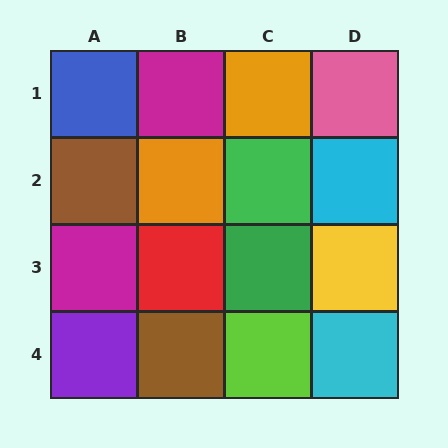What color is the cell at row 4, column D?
Cyan.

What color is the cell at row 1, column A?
Blue.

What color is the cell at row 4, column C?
Lime.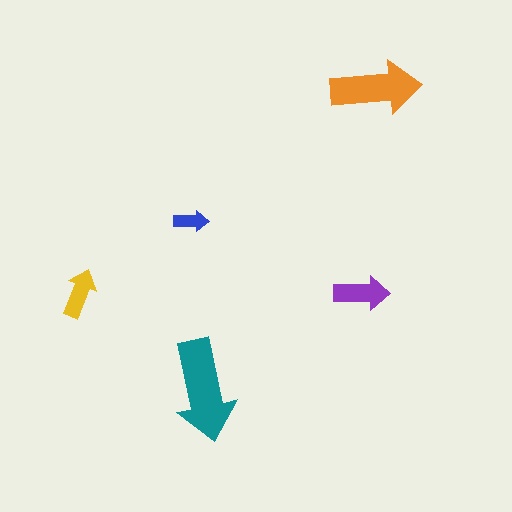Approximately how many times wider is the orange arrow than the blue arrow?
About 2.5 times wider.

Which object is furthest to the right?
The orange arrow is rightmost.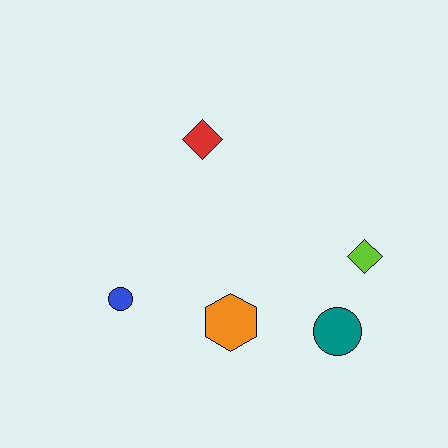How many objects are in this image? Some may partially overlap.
There are 5 objects.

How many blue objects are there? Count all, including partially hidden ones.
There is 1 blue object.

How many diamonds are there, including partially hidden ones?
There are 2 diamonds.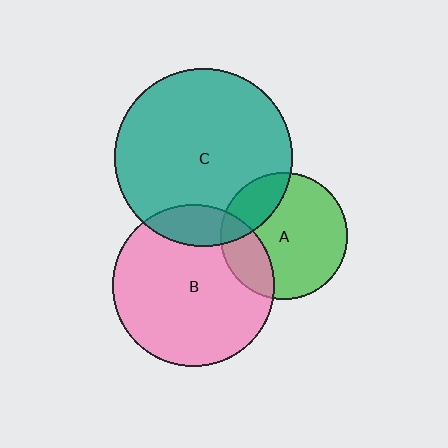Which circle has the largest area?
Circle C (teal).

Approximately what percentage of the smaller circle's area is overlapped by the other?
Approximately 25%.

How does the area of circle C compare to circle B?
Approximately 1.2 times.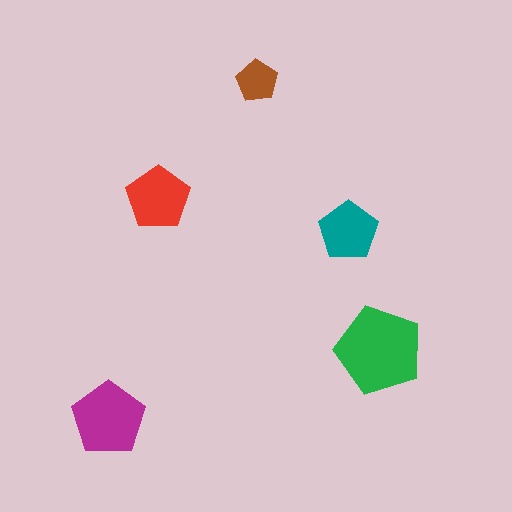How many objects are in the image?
There are 5 objects in the image.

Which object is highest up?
The brown pentagon is topmost.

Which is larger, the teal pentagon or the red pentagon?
The red one.